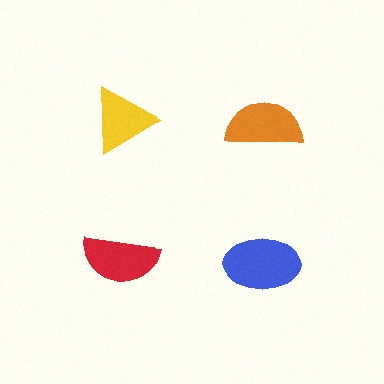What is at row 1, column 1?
A yellow triangle.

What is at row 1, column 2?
An orange semicircle.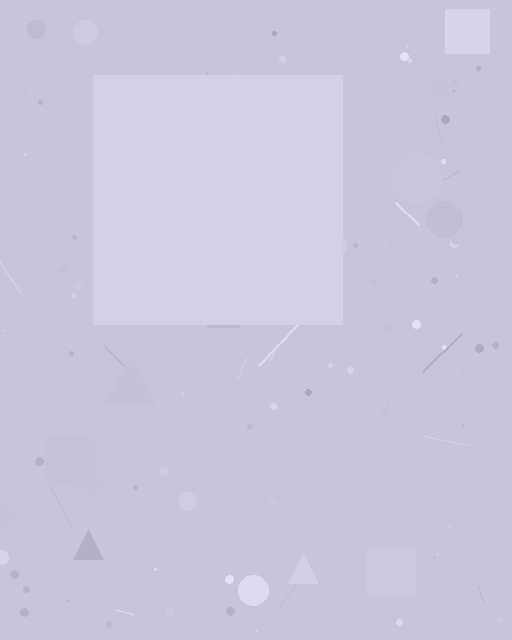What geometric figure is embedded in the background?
A square is embedded in the background.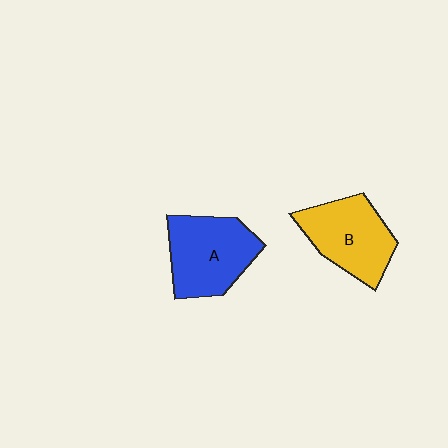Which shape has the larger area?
Shape A (blue).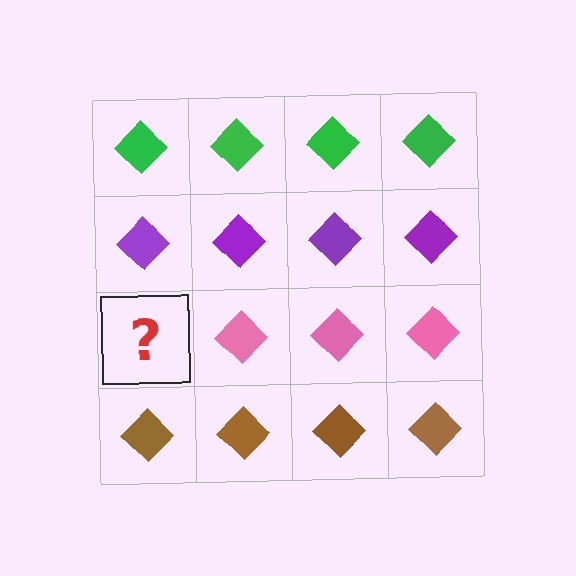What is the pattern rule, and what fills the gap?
The rule is that each row has a consistent color. The gap should be filled with a pink diamond.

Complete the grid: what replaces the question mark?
The question mark should be replaced with a pink diamond.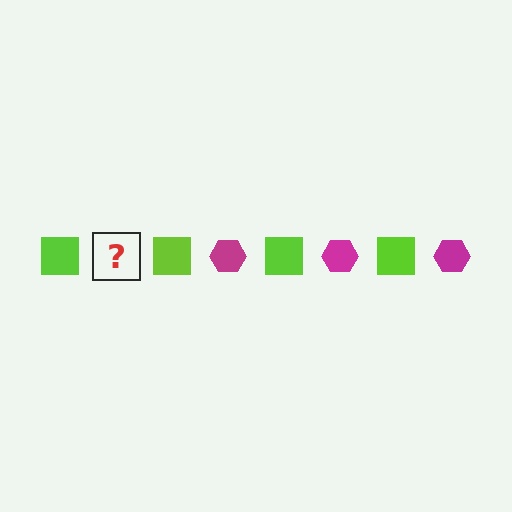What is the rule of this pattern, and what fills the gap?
The rule is that the pattern alternates between lime square and magenta hexagon. The gap should be filled with a magenta hexagon.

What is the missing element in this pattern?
The missing element is a magenta hexagon.